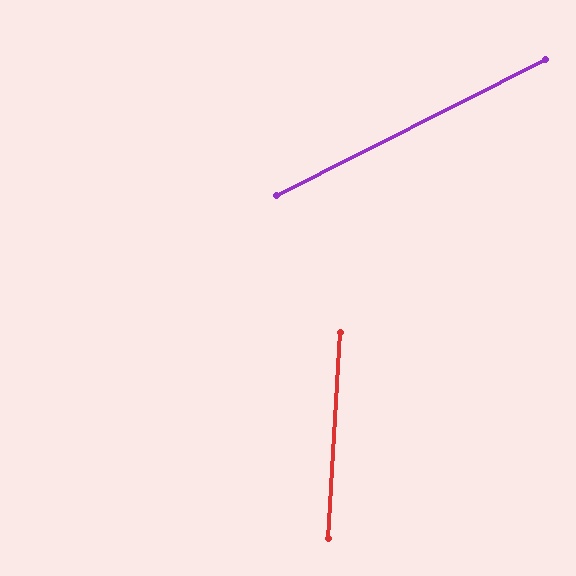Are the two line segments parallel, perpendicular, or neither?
Neither parallel nor perpendicular — they differ by about 60°.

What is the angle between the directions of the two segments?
Approximately 60 degrees.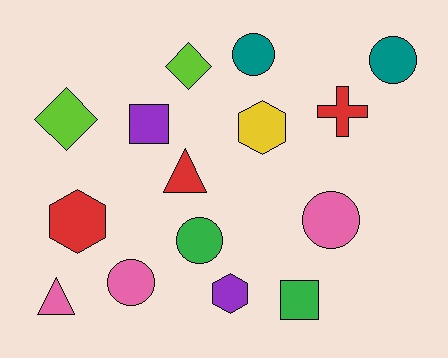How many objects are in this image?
There are 15 objects.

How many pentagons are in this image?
There are no pentagons.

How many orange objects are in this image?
There are no orange objects.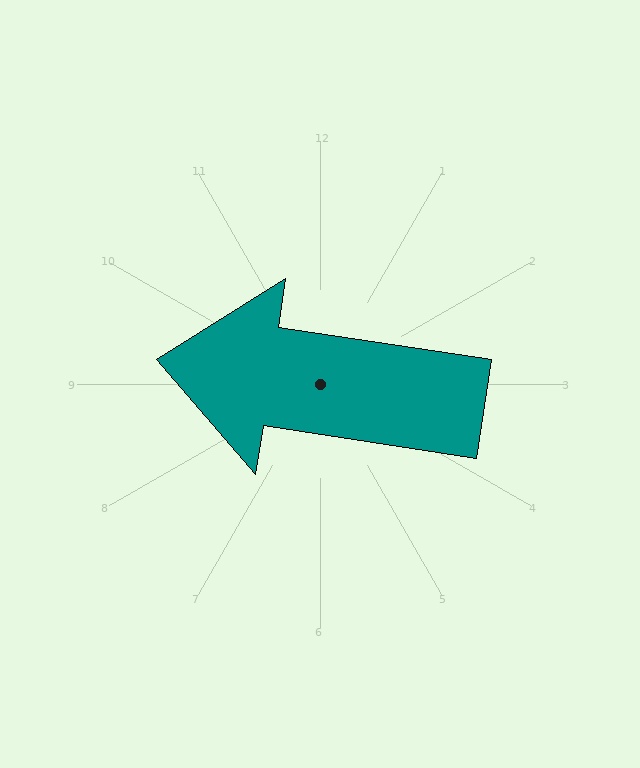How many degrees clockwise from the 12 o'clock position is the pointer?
Approximately 279 degrees.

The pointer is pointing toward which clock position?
Roughly 9 o'clock.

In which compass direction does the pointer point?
West.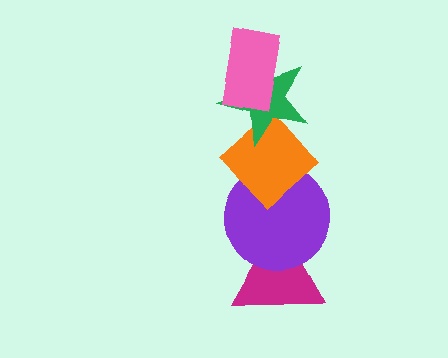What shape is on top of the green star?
The pink rectangle is on top of the green star.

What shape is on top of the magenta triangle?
The purple circle is on top of the magenta triangle.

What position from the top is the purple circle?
The purple circle is 4th from the top.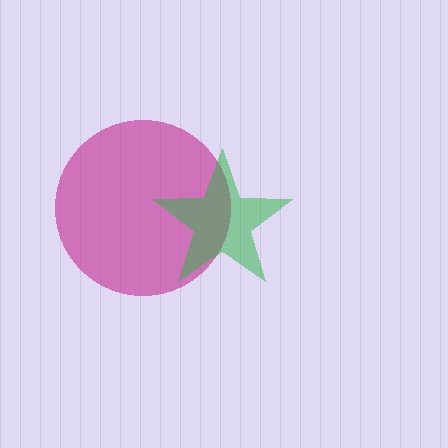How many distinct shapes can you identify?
There are 2 distinct shapes: a magenta circle, a green star.